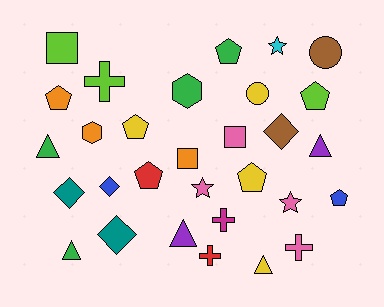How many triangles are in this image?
There are 5 triangles.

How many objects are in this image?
There are 30 objects.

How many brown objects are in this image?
There are 2 brown objects.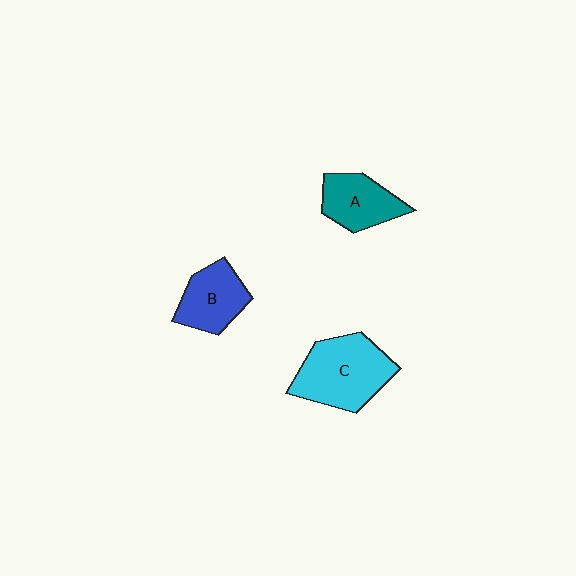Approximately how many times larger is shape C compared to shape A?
Approximately 1.6 times.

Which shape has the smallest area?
Shape A (teal).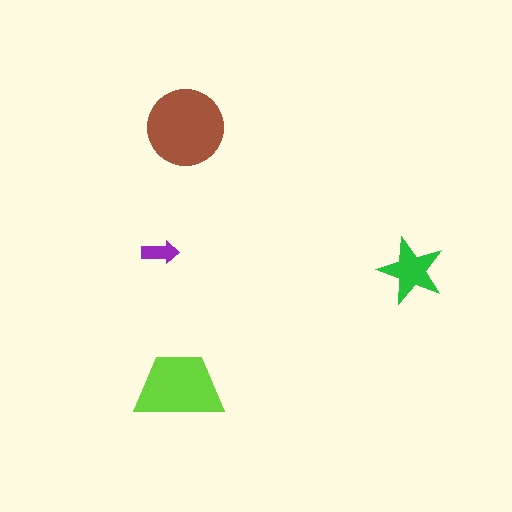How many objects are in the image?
There are 4 objects in the image.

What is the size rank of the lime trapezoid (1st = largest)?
2nd.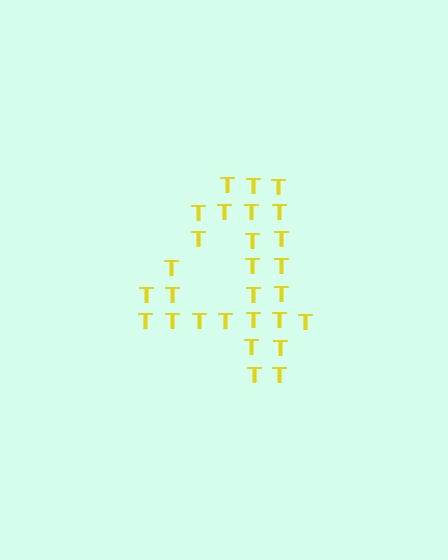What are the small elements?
The small elements are letter T's.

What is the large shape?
The large shape is the digit 4.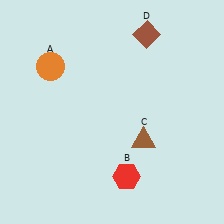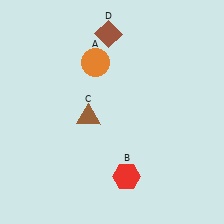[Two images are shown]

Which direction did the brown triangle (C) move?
The brown triangle (C) moved left.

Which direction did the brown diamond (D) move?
The brown diamond (D) moved left.